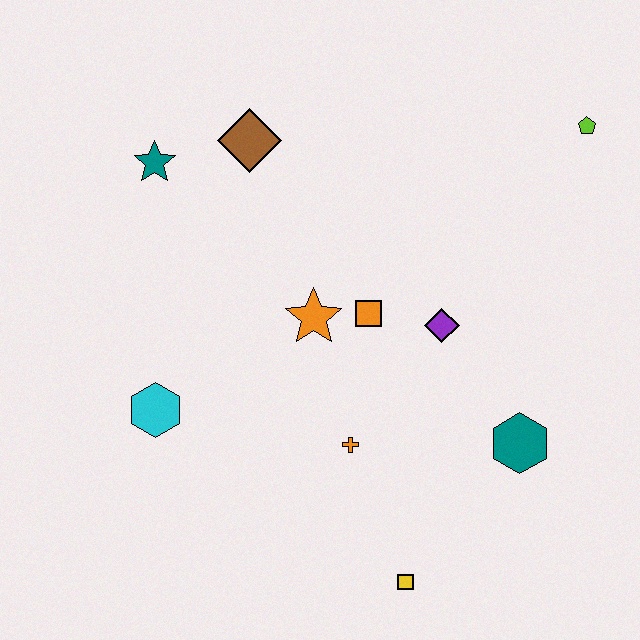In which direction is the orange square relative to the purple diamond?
The orange square is to the left of the purple diamond.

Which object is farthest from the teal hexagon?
The teal star is farthest from the teal hexagon.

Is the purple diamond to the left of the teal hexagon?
Yes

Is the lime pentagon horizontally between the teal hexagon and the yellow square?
No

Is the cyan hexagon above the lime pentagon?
No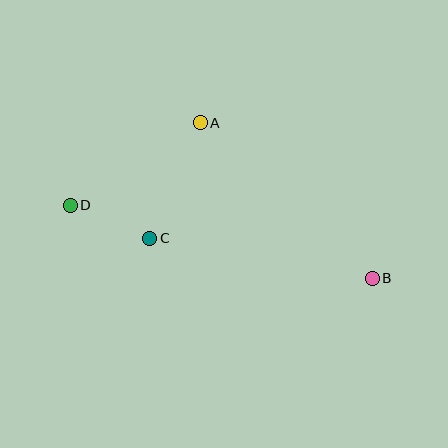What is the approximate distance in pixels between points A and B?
The distance between A and B is approximately 232 pixels.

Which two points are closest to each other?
Points C and D are closest to each other.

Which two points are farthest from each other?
Points B and D are farthest from each other.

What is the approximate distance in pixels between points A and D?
The distance between A and D is approximately 154 pixels.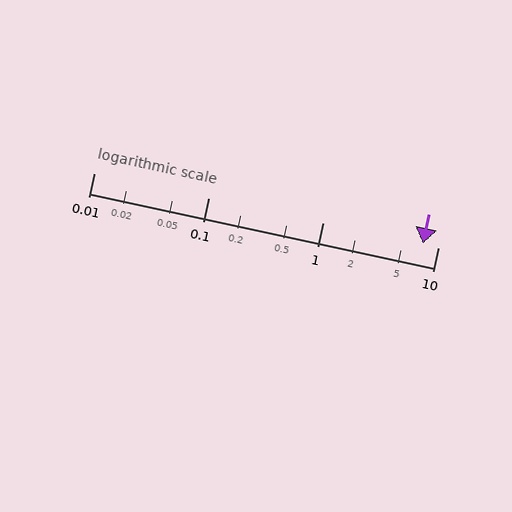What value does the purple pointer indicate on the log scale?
The pointer indicates approximately 7.4.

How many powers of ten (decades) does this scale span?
The scale spans 3 decades, from 0.01 to 10.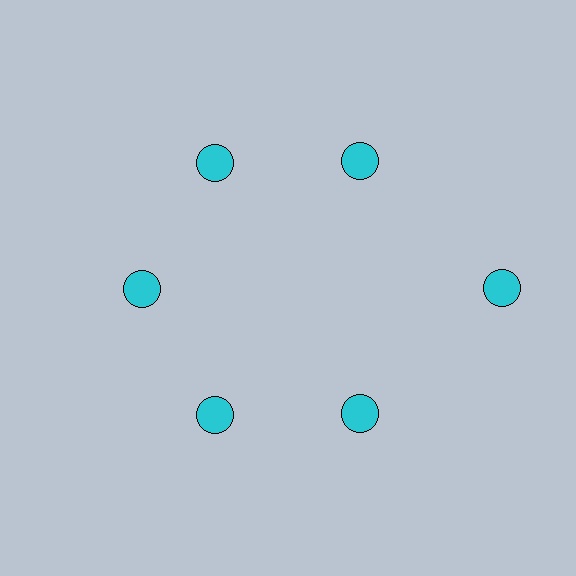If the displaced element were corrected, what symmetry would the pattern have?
It would have 6-fold rotational symmetry — the pattern would map onto itself every 60 degrees.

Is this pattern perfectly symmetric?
No. The 6 cyan circles are arranged in a ring, but one element near the 3 o'clock position is pushed outward from the center, breaking the 6-fold rotational symmetry.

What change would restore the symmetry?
The symmetry would be restored by moving it inward, back onto the ring so that all 6 circles sit at equal angles and equal distance from the center.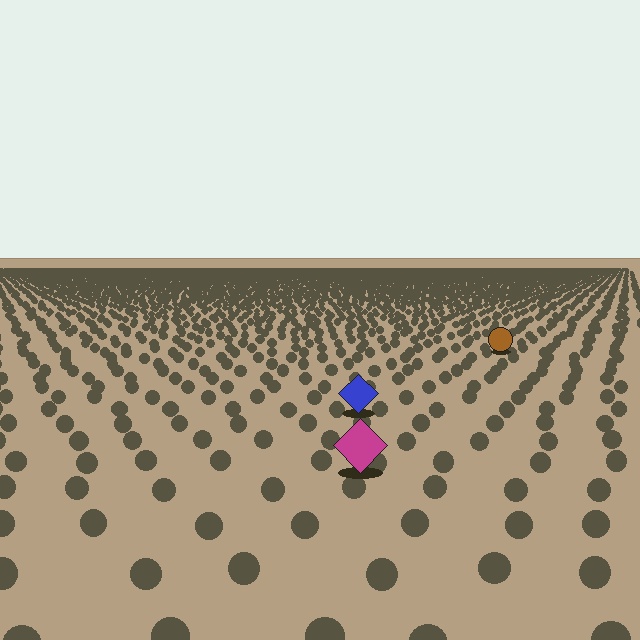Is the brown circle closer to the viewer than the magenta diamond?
No. The magenta diamond is closer — you can tell from the texture gradient: the ground texture is coarser near it.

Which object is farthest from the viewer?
The brown circle is farthest from the viewer. It appears smaller and the ground texture around it is denser.